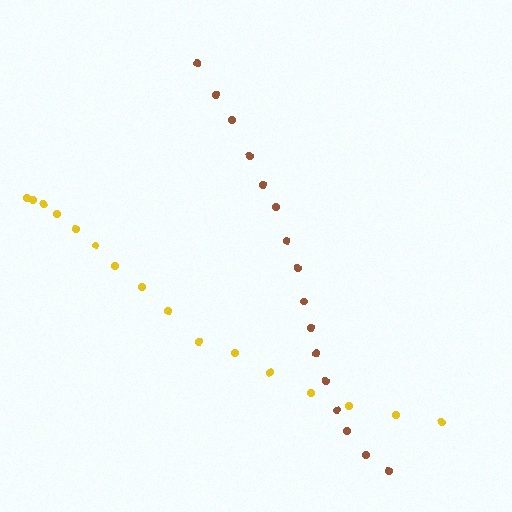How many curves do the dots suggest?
There are 2 distinct paths.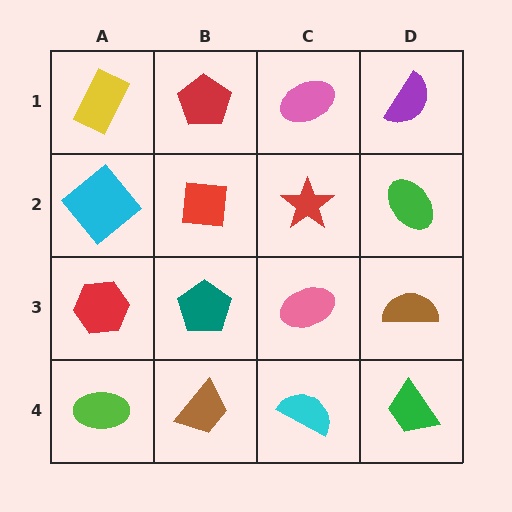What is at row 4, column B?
A brown trapezoid.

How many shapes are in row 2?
4 shapes.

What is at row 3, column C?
A pink ellipse.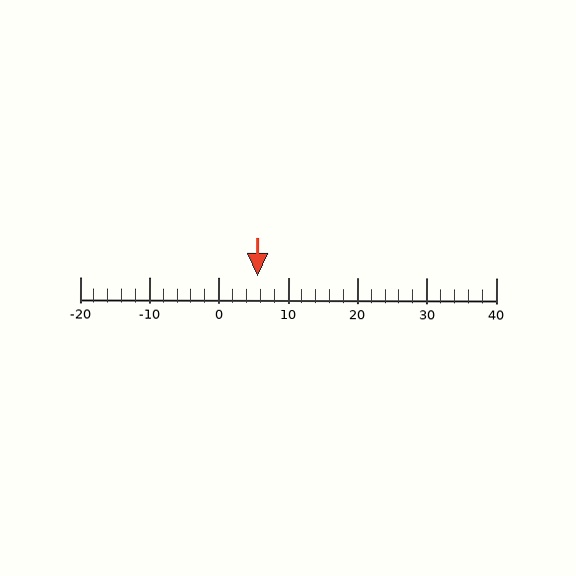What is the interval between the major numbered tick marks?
The major tick marks are spaced 10 units apart.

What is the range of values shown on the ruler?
The ruler shows values from -20 to 40.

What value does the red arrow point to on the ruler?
The red arrow points to approximately 6.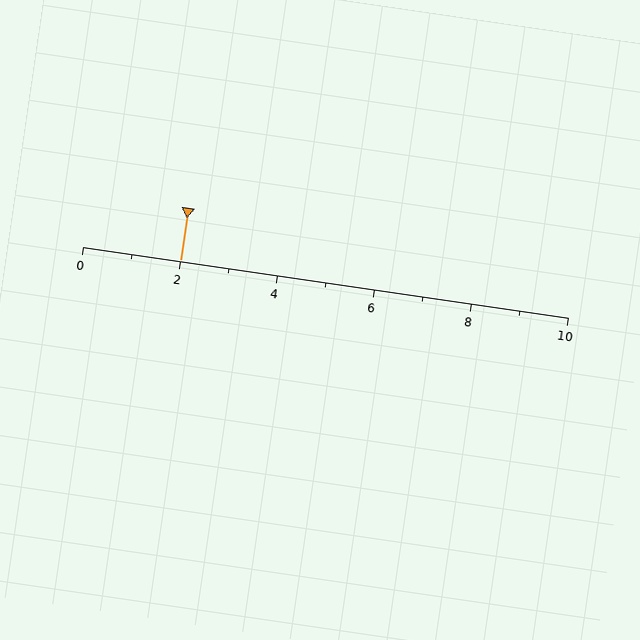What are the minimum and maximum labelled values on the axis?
The axis runs from 0 to 10.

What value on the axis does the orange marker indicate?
The marker indicates approximately 2.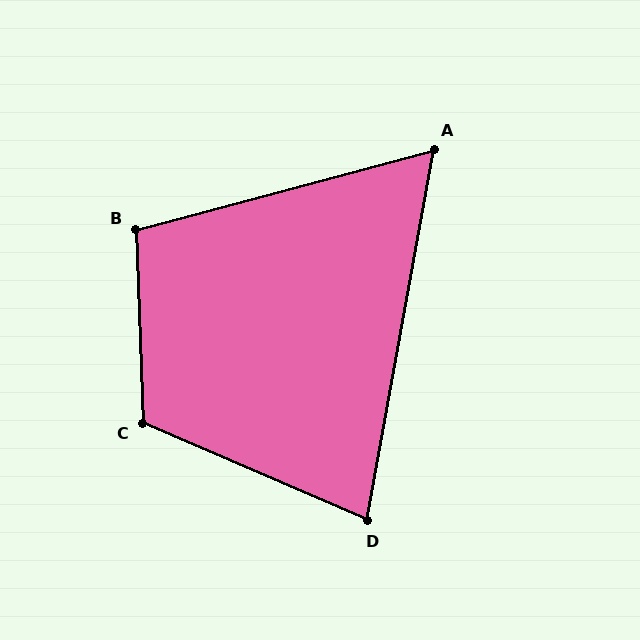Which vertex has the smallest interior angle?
A, at approximately 65 degrees.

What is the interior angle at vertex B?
Approximately 103 degrees (obtuse).